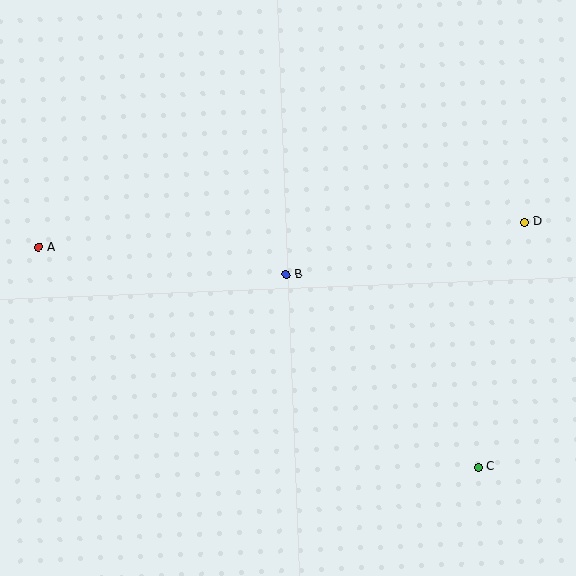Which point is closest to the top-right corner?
Point D is closest to the top-right corner.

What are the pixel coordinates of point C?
Point C is at (478, 467).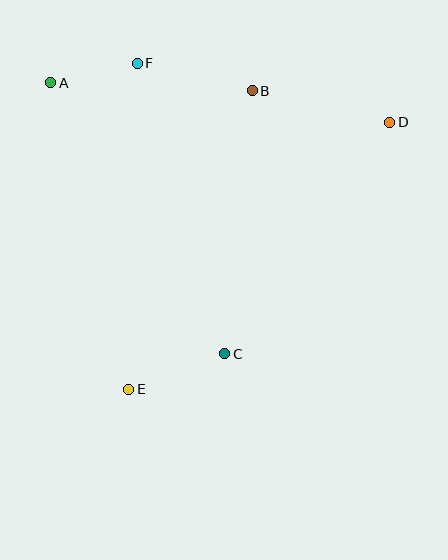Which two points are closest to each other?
Points A and F are closest to each other.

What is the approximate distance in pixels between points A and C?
The distance between A and C is approximately 322 pixels.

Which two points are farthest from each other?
Points D and E are farthest from each other.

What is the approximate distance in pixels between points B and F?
The distance between B and F is approximately 119 pixels.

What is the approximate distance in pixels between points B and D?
The distance between B and D is approximately 141 pixels.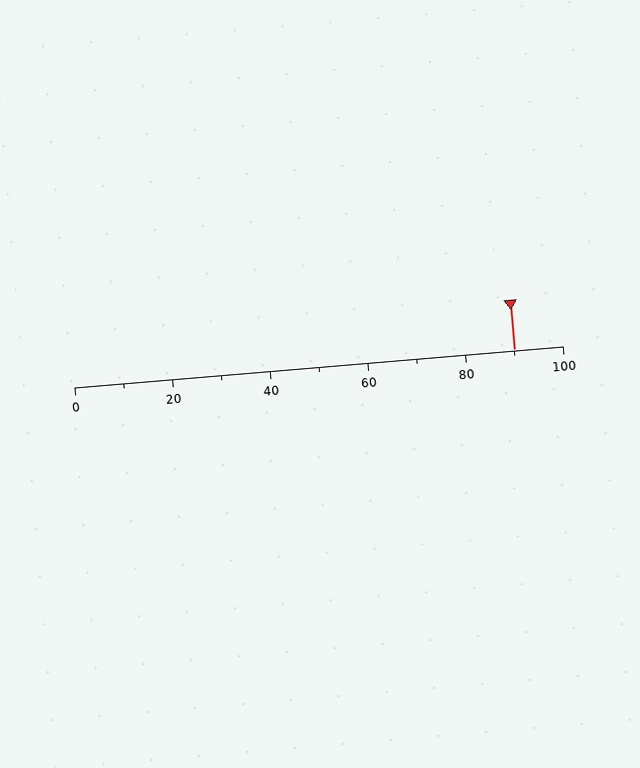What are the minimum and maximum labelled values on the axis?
The axis runs from 0 to 100.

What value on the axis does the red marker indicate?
The marker indicates approximately 90.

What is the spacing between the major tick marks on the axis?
The major ticks are spaced 20 apart.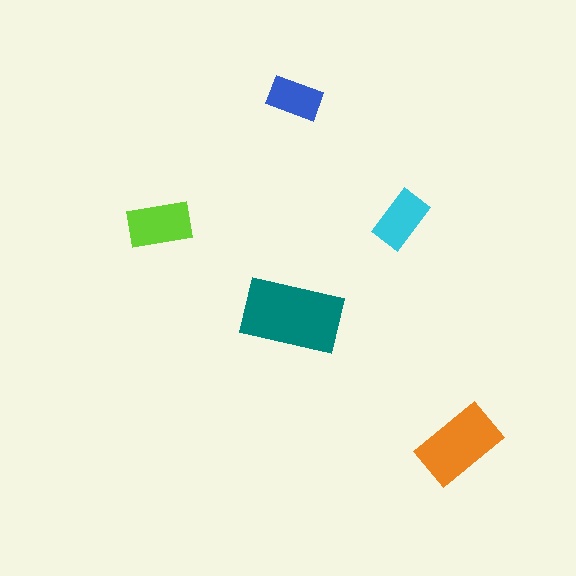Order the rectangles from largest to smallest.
the teal one, the orange one, the lime one, the cyan one, the blue one.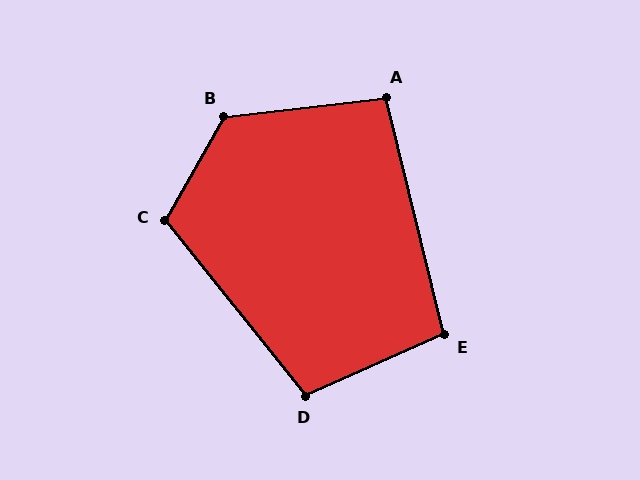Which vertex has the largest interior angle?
B, at approximately 126 degrees.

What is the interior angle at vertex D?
Approximately 105 degrees (obtuse).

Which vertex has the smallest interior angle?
A, at approximately 97 degrees.